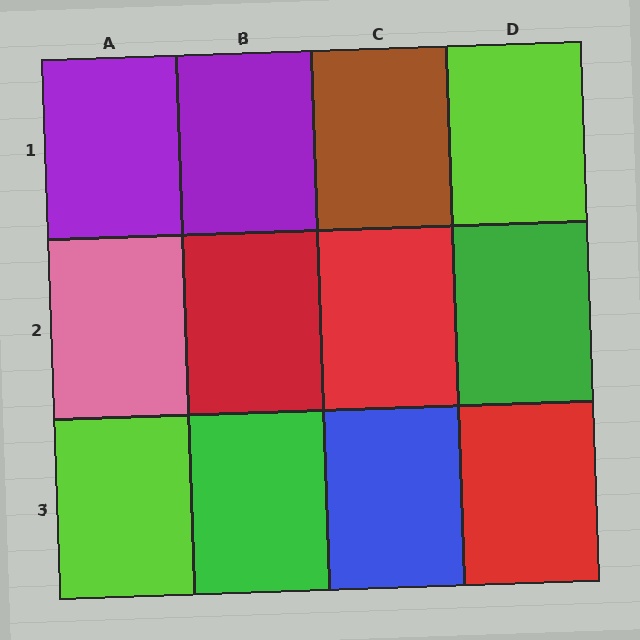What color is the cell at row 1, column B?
Purple.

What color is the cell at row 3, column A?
Lime.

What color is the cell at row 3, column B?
Green.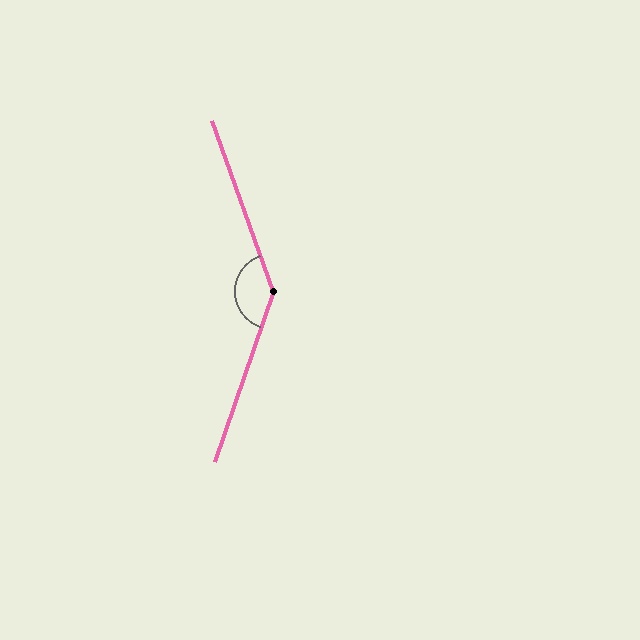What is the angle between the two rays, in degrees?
Approximately 141 degrees.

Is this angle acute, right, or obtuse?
It is obtuse.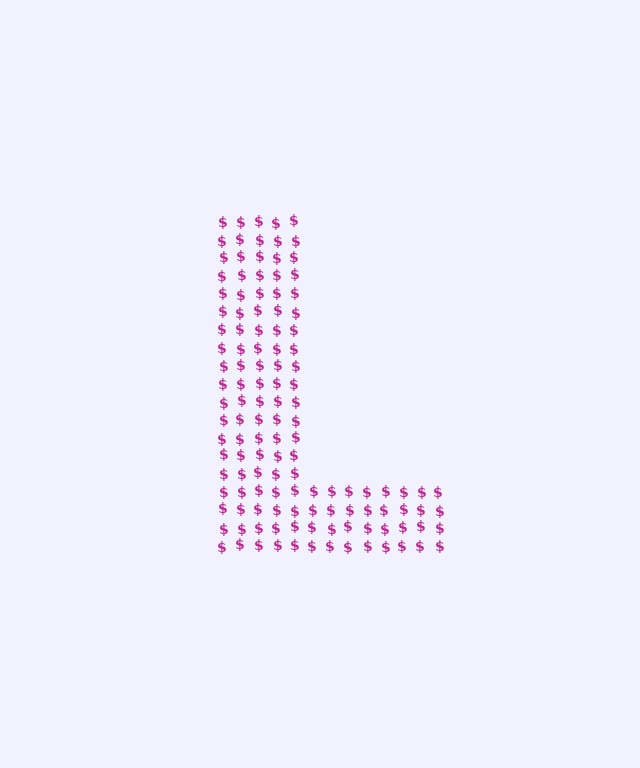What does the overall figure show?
The overall figure shows the letter L.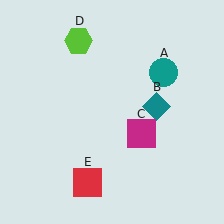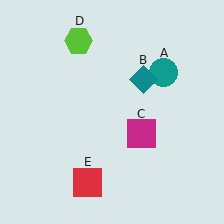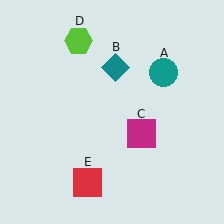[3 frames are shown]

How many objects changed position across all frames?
1 object changed position: teal diamond (object B).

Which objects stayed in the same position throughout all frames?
Teal circle (object A) and magenta square (object C) and lime hexagon (object D) and red square (object E) remained stationary.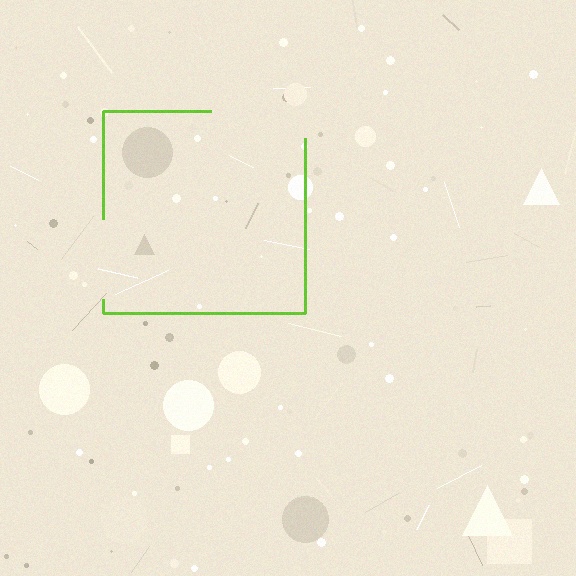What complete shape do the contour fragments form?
The contour fragments form a square.